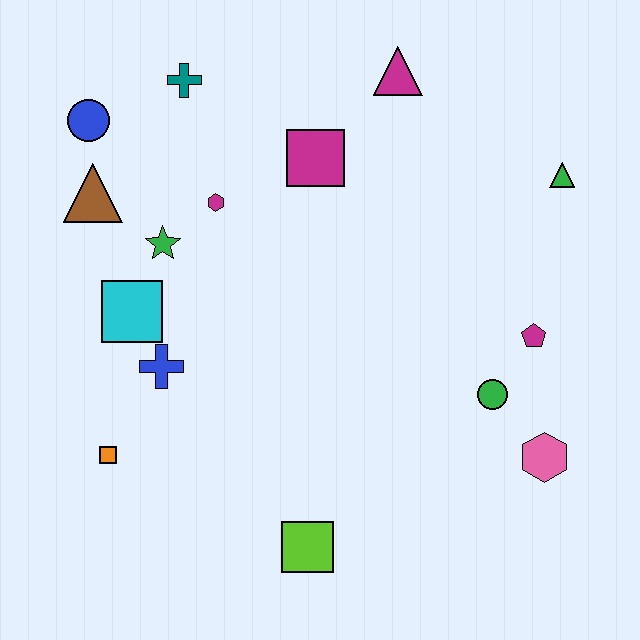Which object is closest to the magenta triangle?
The magenta square is closest to the magenta triangle.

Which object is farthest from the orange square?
The green triangle is farthest from the orange square.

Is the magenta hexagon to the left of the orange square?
No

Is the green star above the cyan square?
Yes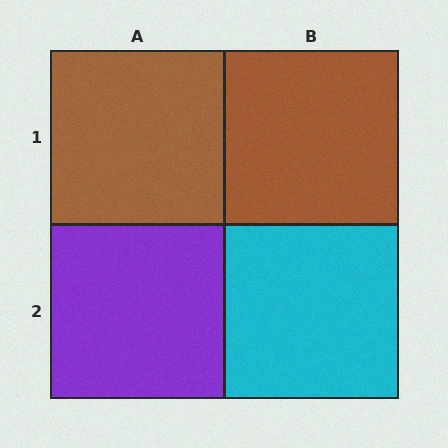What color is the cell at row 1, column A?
Brown.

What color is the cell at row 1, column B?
Brown.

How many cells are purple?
1 cell is purple.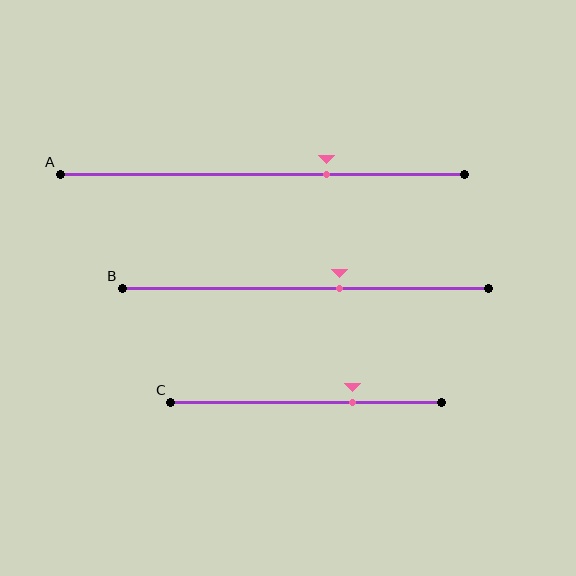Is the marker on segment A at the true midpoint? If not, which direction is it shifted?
No, the marker on segment A is shifted to the right by about 16% of the segment length.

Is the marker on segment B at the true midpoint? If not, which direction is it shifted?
No, the marker on segment B is shifted to the right by about 9% of the segment length.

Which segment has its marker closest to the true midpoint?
Segment B has its marker closest to the true midpoint.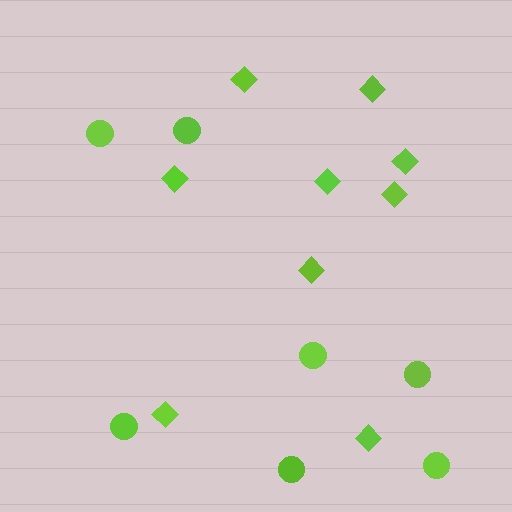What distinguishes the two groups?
There are 2 groups: one group of diamonds (9) and one group of circles (7).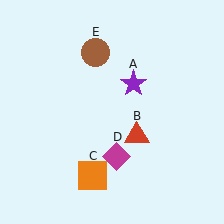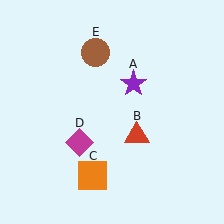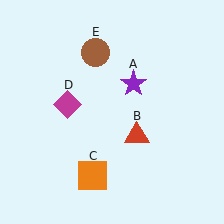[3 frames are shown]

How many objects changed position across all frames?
1 object changed position: magenta diamond (object D).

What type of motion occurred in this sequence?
The magenta diamond (object D) rotated clockwise around the center of the scene.